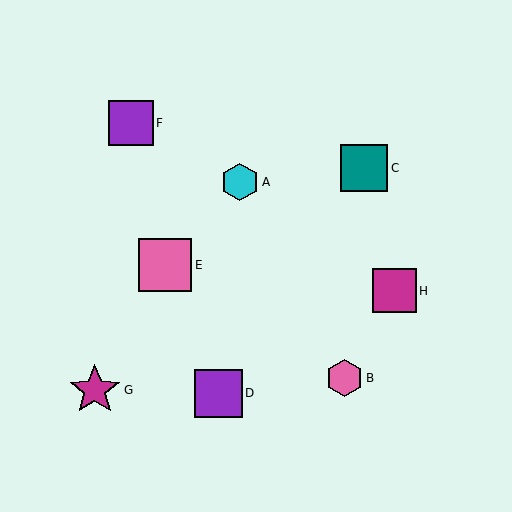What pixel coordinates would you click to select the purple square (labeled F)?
Click at (131, 123) to select the purple square F.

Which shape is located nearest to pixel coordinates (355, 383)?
The pink hexagon (labeled B) at (344, 378) is nearest to that location.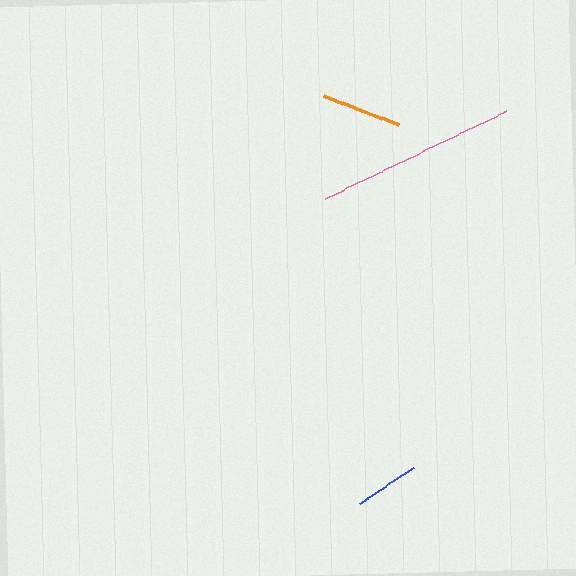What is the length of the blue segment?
The blue segment is approximately 65 pixels long.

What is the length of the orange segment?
The orange segment is approximately 80 pixels long.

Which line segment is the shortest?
The blue line is the shortest at approximately 65 pixels.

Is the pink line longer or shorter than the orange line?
The pink line is longer than the orange line.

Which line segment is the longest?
The pink line is the longest at approximately 202 pixels.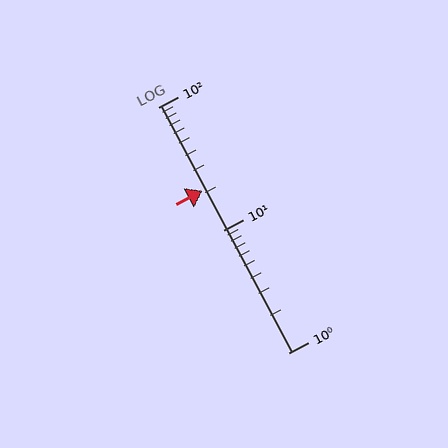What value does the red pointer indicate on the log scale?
The pointer indicates approximately 21.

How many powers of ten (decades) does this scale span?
The scale spans 2 decades, from 1 to 100.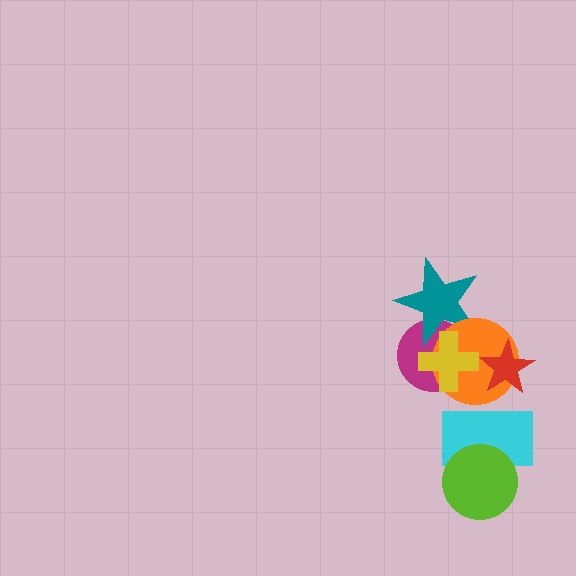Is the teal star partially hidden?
Yes, it is partially covered by another shape.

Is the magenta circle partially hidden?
Yes, it is partially covered by another shape.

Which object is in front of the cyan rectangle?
The lime circle is in front of the cyan rectangle.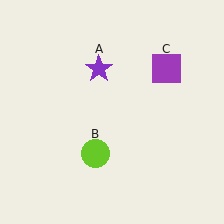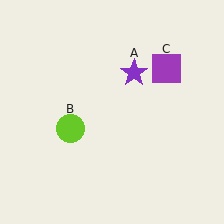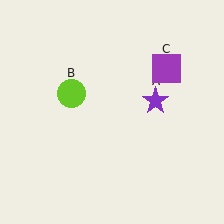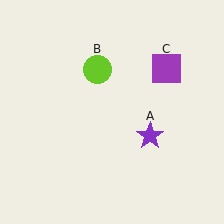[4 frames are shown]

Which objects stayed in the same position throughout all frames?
Purple square (object C) remained stationary.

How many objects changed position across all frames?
2 objects changed position: purple star (object A), lime circle (object B).